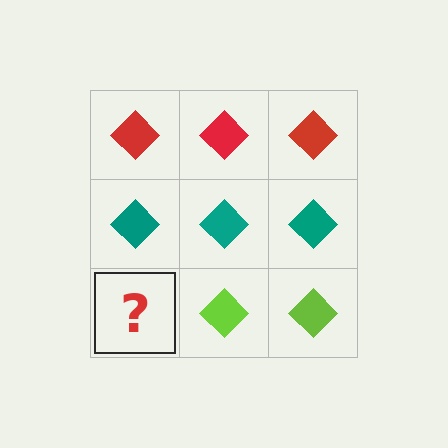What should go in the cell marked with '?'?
The missing cell should contain a lime diamond.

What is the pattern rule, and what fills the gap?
The rule is that each row has a consistent color. The gap should be filled with a lime diamond.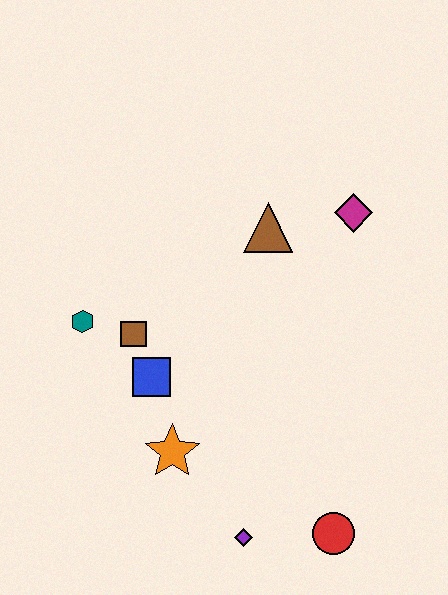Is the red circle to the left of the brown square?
No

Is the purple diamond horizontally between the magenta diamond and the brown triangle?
No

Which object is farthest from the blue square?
The magenta diamond is farthest from the blue square.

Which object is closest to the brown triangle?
The magenta diamond is closest to the brown triangle.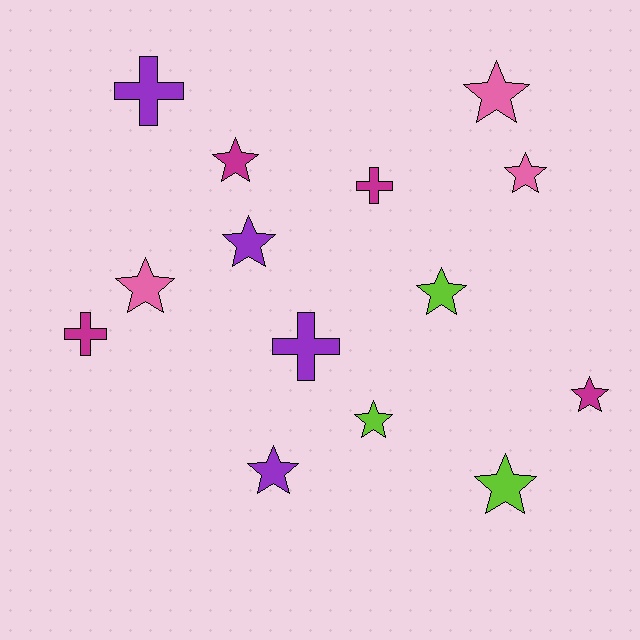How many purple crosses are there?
There are 2 purple crosses.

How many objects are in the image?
There are 14 objects.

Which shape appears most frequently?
Star, with 10 objects.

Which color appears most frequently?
Magenta, with 4 objects.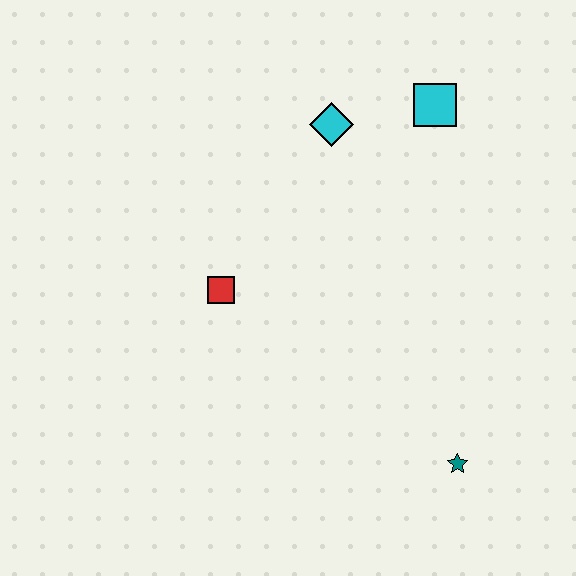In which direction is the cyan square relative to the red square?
The cyan square is to the right of the red square.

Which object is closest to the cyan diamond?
The cyan square is closest to the cyan diamond.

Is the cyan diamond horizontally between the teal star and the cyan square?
No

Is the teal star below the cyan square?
Yes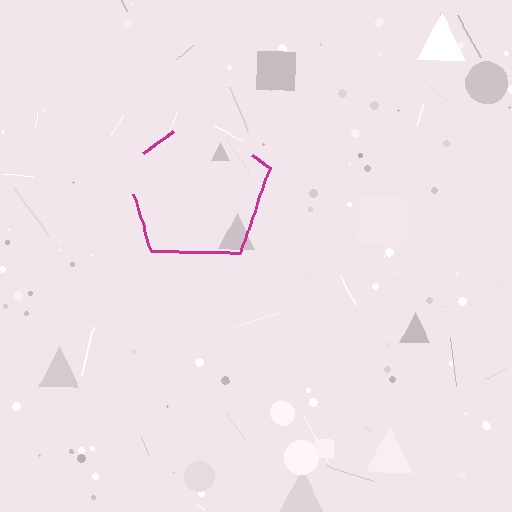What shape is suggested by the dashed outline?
The dashed outline suggests a pentagon.